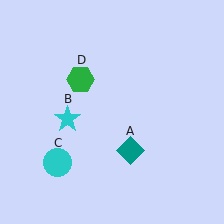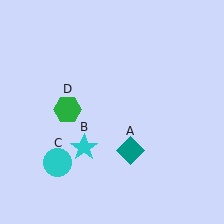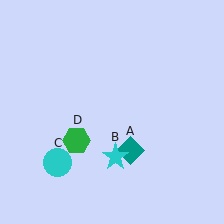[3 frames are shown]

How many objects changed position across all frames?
2 objects changed position: cyan star (object B), green hexagon (object D).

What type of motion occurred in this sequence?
The cyan star (object B), green hexagon (object D) rotated counterclockwise around the center of the scene.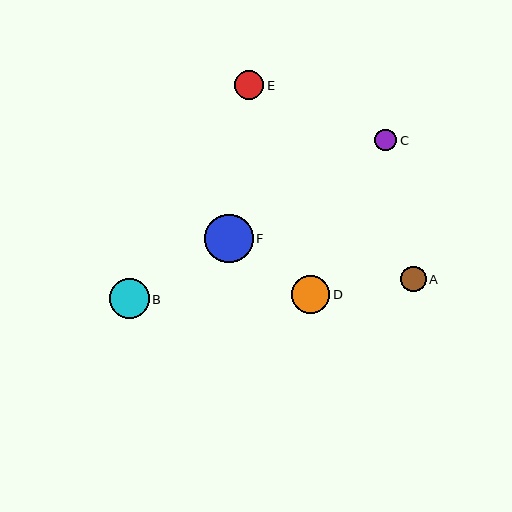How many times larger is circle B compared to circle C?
Circle B is approximately 1.8 times the size of circle C.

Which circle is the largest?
Circle F is the largest with a size of approximately 49 pixels.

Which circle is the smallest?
Circle C is the smallest with a size of approximately 22 pixels.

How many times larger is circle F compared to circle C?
Circle F is approximately 2.2 times the size of circle C.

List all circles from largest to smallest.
From largest to smallest: F, B, D, E, A, C.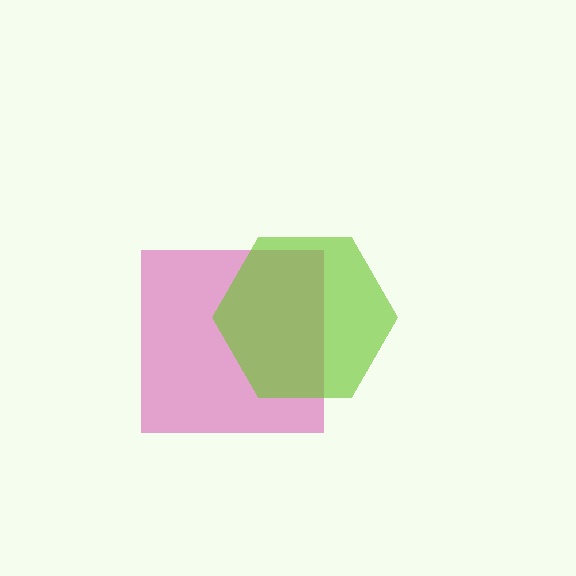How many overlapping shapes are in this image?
There are 2 overlapping shapes in the image.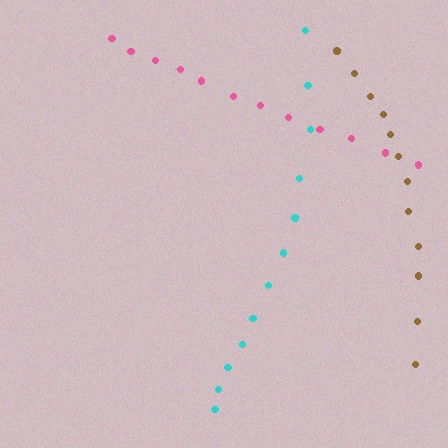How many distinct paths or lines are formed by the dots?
There are 3 distinct paths.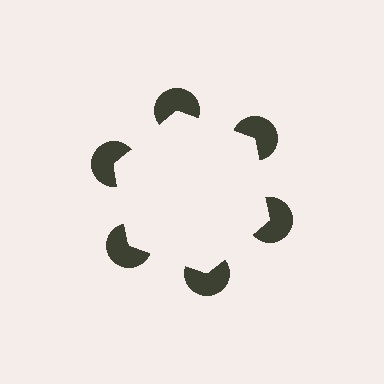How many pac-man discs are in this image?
There are 6 — one at each vertex of the illusory hexagon.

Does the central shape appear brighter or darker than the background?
It typically appears slightly brighter than the background, even though no actual brightness change is drawn.